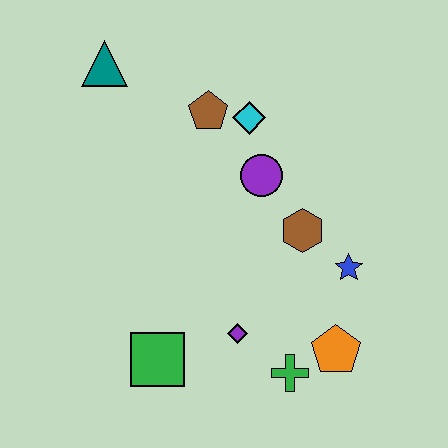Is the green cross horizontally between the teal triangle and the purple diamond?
No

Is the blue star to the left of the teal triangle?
No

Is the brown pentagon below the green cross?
No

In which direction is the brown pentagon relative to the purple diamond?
The brown pentagon is above the purple diamond.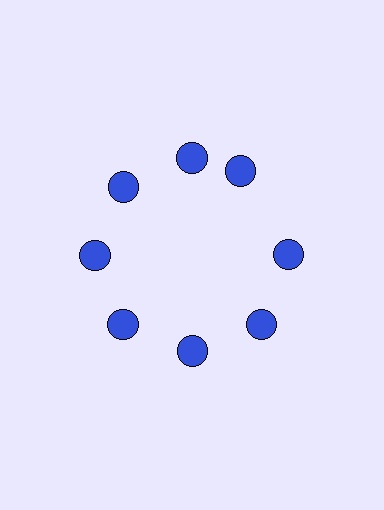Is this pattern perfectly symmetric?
No. The 8 blue circles are arranged in a ring, but one element near the 2 o'clock position is rotated out of alignment along the ring, breaking the 8-fold rotational symmetry.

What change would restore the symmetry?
The symmetry would be restored by rotating it back into even spacing with its neighbors so that all 8 circles sit at equal angles and equal distance from the center.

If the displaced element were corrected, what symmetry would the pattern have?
It would have 8-fold rotational symmetry — the pattern would map onto itself every 45 degrees.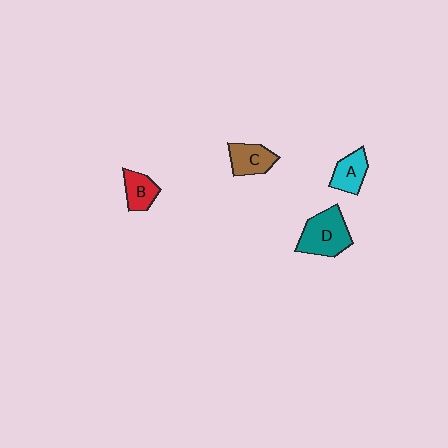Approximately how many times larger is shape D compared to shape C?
Approximately 1.5 times.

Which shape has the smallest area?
Shape B (red).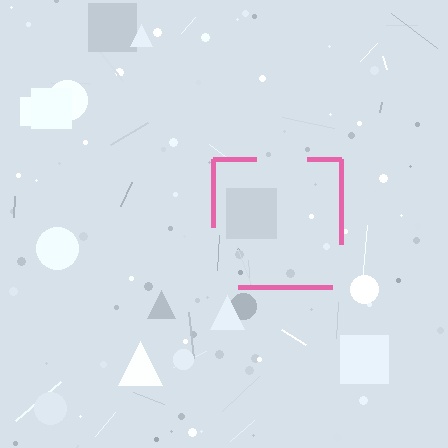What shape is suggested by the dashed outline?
The dashed outline suggests a square.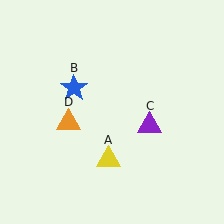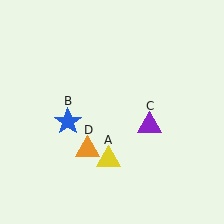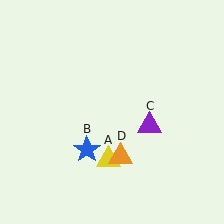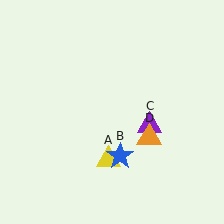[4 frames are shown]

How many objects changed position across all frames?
2 objects changed position: blue star (object B), orange triangle (object D).